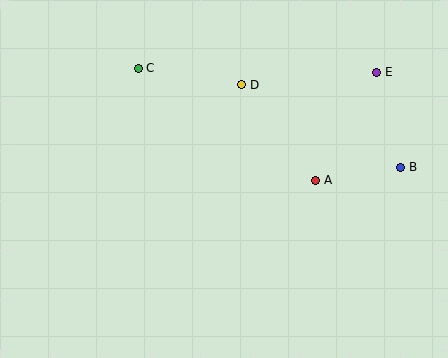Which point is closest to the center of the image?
Point A at (316, 180) is closest to the center.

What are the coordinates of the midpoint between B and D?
The midpoint between B and D is at (321, 126).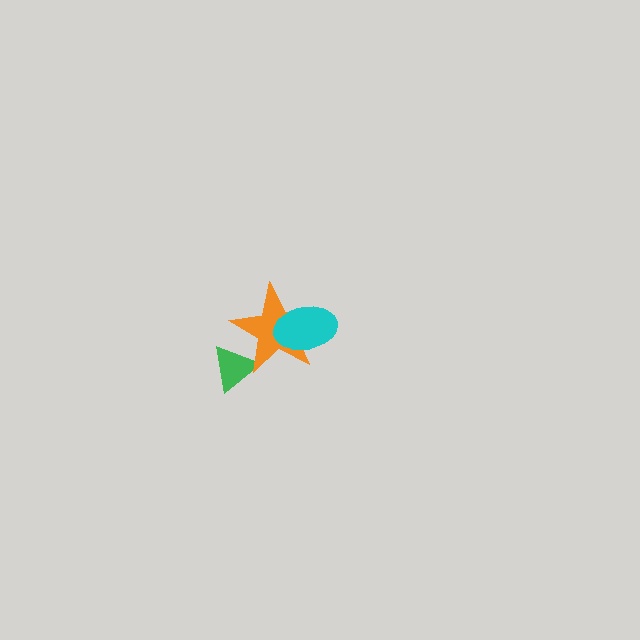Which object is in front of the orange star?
The cyan ellipse is in front of the orange star.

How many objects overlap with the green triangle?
1 object overlaps with the green triangle.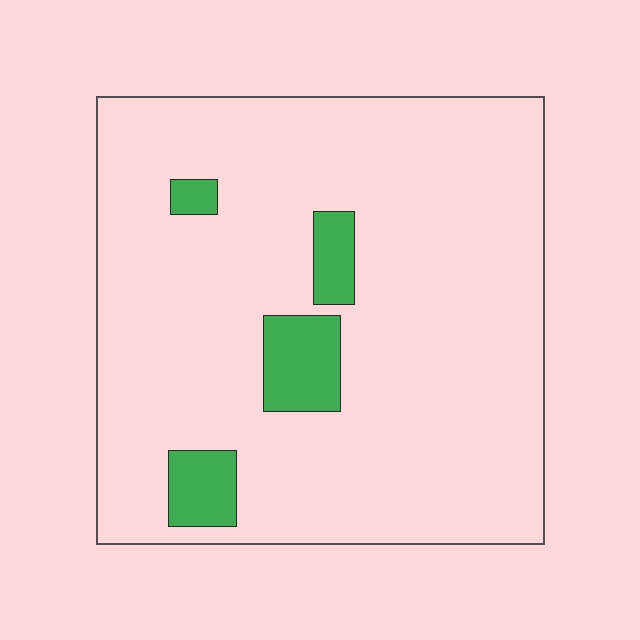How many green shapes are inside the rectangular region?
4.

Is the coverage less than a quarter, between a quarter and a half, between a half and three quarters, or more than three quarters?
Less than a quarter.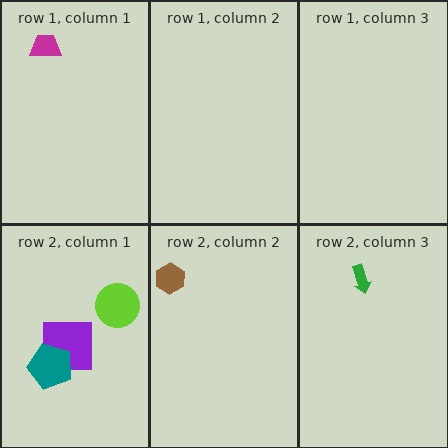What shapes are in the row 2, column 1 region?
The lime circle, the purple square, the teal pentagon.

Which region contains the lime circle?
The row 2, column 1 region.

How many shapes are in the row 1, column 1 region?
1.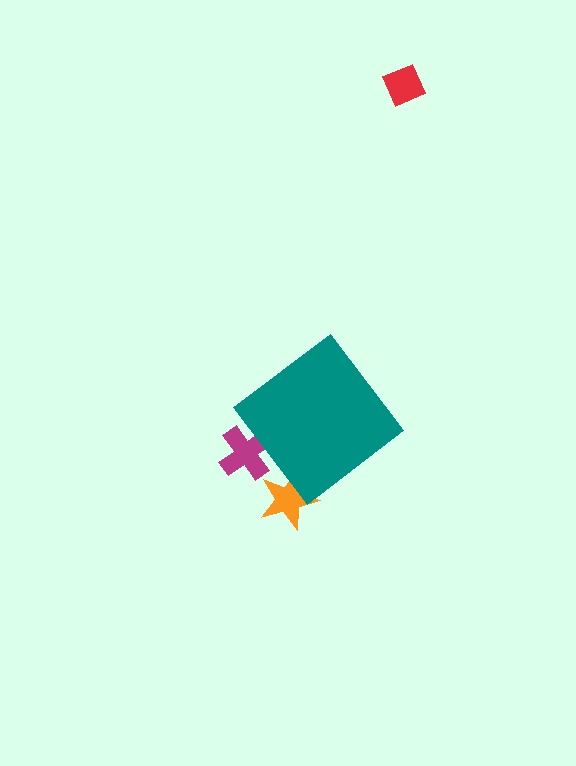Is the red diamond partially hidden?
No, the red diamond is fully visible.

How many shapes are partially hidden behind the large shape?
2 shapes are partially hidden.